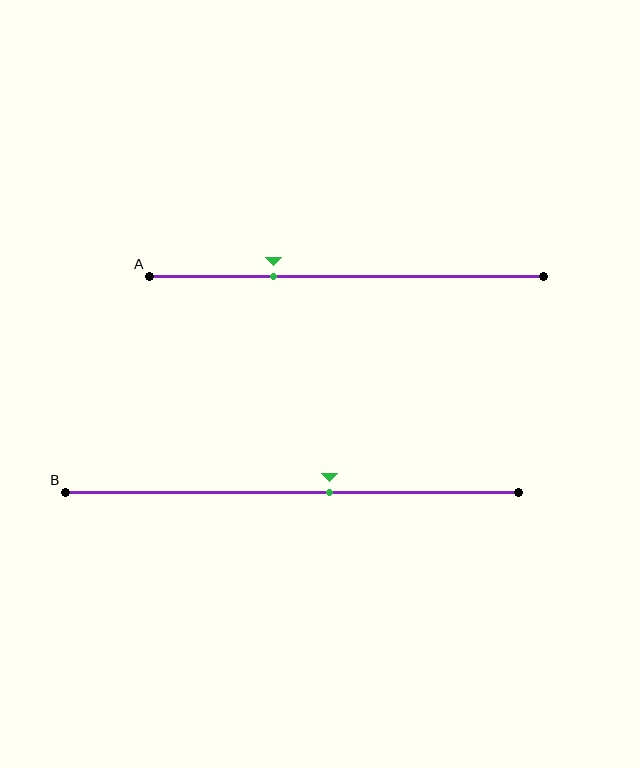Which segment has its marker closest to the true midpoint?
Segment B has its marker closest to the true midpoint.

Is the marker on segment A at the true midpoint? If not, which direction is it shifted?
No, the marker on segment A is shifted to the left by about 18% of the segment length.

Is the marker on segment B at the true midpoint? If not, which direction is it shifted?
No, the marker on segment B is shifted to the right by about 8% of the segment length.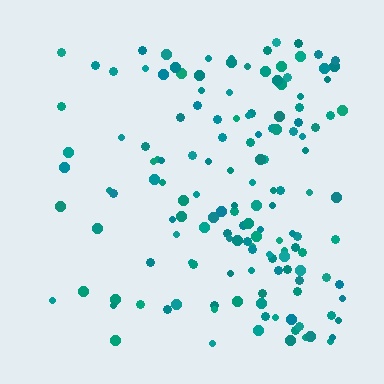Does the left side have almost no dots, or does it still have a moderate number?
Still a moderate number, just noticeably fewer than the right.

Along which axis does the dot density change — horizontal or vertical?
Horizontal.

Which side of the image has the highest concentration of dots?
The right.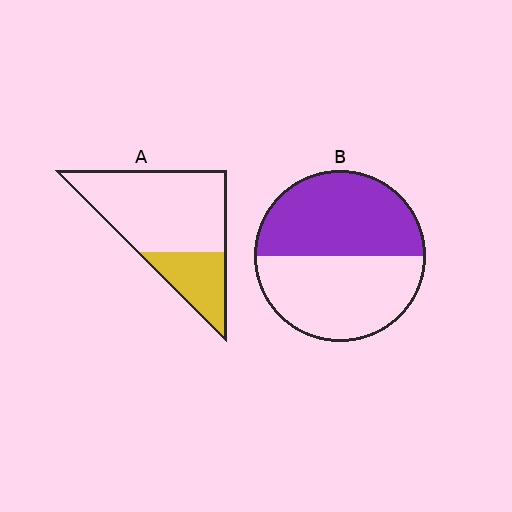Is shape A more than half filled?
No.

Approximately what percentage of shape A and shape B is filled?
A is approximately 30% and B is approximately 50%.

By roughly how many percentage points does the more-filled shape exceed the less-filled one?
By roughly 20 percentage points (B over A).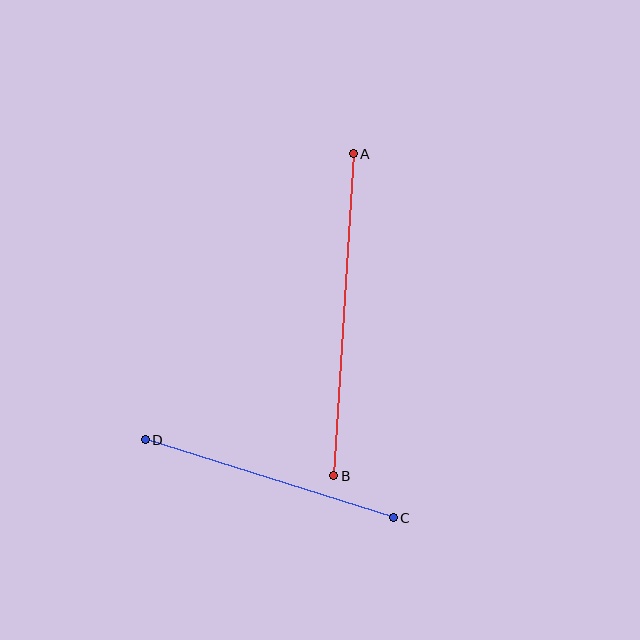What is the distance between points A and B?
The distance is approximately 323 pixels.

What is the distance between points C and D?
The distance is approximately 260 pixels.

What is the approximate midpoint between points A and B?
The midpoint is at approximately (343, 315) pixels.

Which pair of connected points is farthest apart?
Points A and B are farthest apart.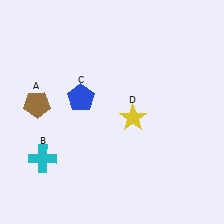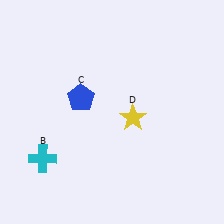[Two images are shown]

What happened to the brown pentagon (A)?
The brown pentagon (A) was removed in Image 2. It was in the top-left area of Image 1.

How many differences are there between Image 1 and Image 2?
There is 1 difference between the two images.